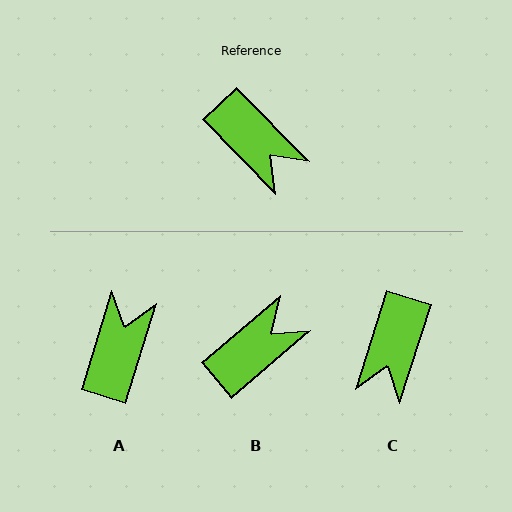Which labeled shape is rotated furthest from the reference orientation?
A, about 118 degrees away.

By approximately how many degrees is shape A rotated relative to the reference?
Approximately 118 degrees counter-clockwise.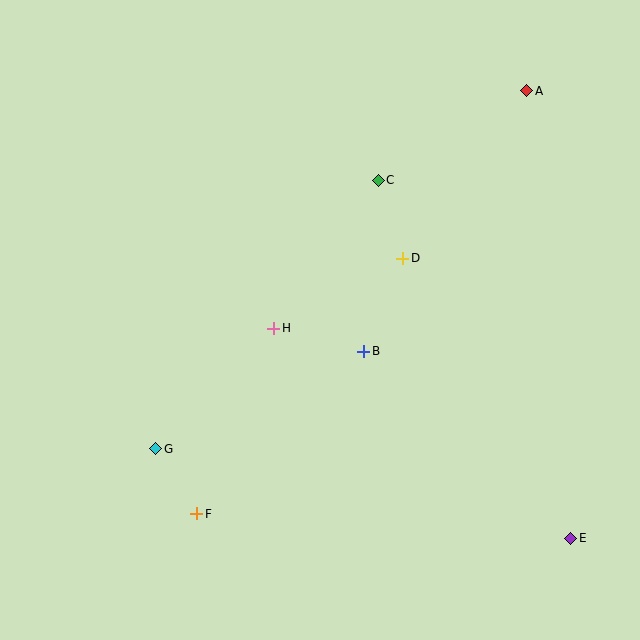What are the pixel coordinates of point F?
Point F is at (197, 514).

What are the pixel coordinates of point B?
Point B is at (364, 351).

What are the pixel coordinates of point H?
Point H is at (274, 328).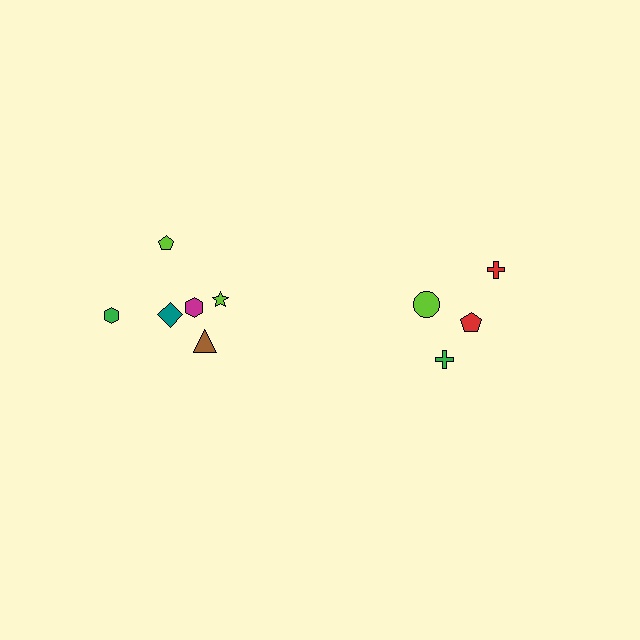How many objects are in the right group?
There are 4 objects.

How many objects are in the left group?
There are 6 objects.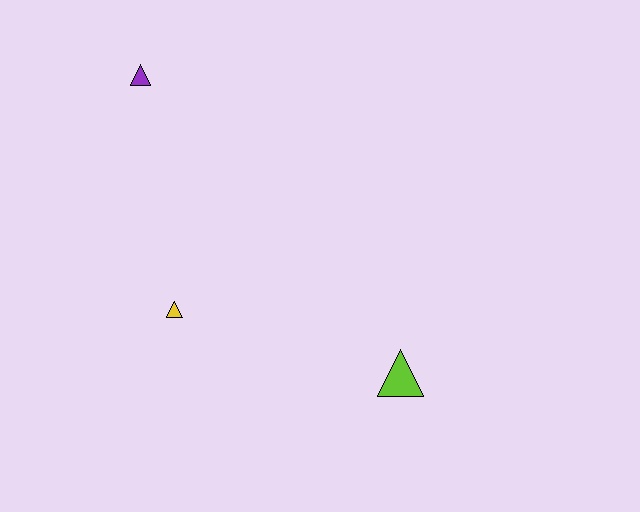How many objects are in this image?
There are 3 objects.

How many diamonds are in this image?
There are no diamonds.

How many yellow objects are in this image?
There is 1 yellow object.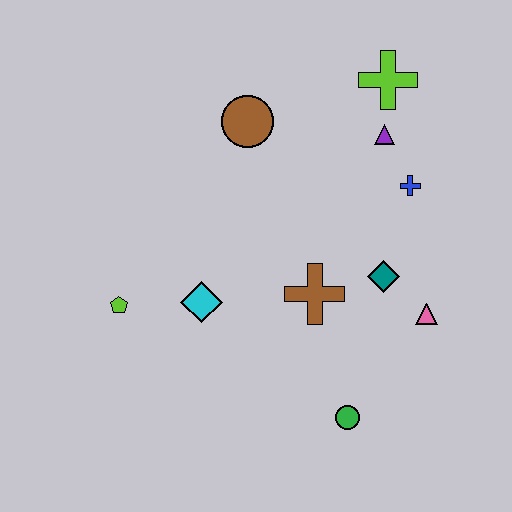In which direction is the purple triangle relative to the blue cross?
The purple triangle is above the blue cross.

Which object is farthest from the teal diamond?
The lime pentagon is farthest from the teal diamond.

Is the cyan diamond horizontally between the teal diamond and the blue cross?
No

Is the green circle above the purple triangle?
No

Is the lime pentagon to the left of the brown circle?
Yes